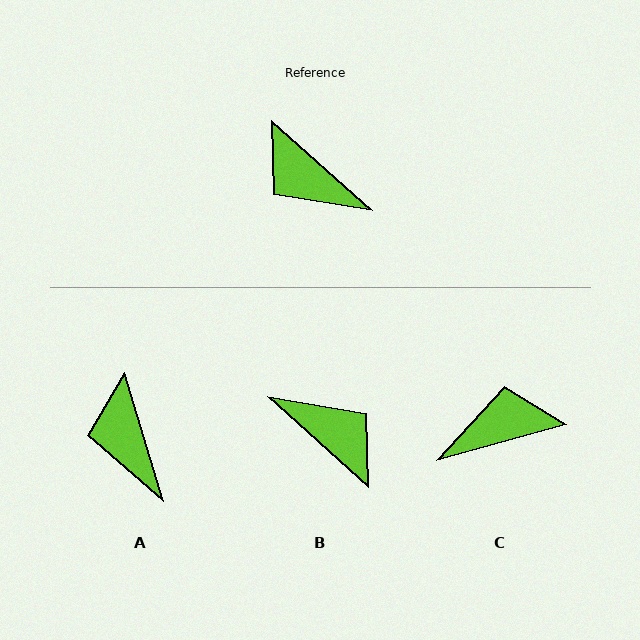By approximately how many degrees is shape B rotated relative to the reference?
Approximately 180 degrees counter-clockwise.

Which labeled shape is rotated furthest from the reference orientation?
B, about 180 degrees away.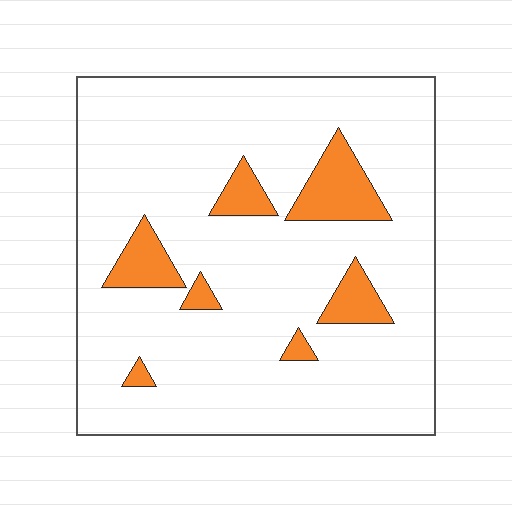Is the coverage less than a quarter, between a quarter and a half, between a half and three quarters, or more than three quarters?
Less than a quarter.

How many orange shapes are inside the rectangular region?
7.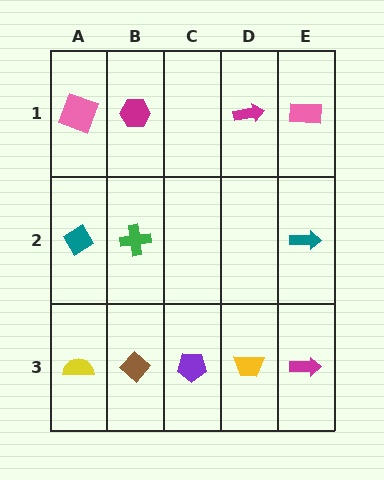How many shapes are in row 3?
5 shapes.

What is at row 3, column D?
A yellow trapezoid.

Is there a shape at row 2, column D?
No, that cell is empty.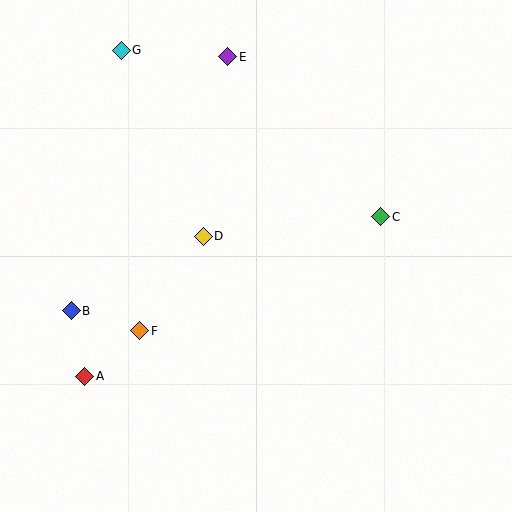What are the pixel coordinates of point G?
Point G is at (121, 50).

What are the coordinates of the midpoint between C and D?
The midpoint between C and D is at (292, 227).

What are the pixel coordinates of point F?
Point F is at (140, 331).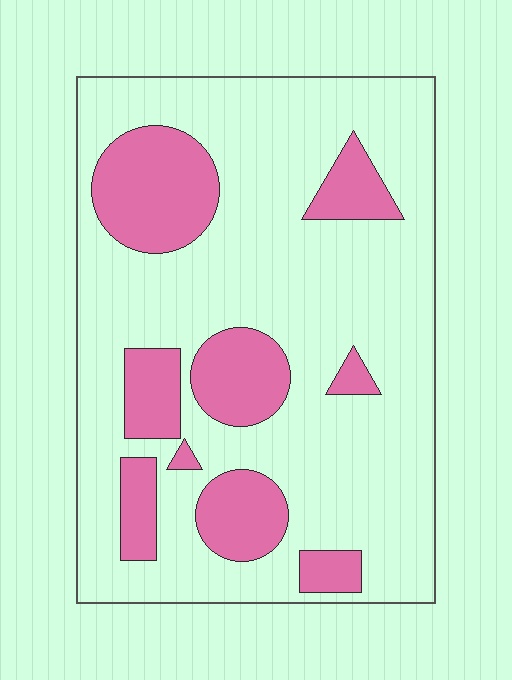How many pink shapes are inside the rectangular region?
9.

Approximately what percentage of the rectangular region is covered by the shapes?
Approximately 25%.